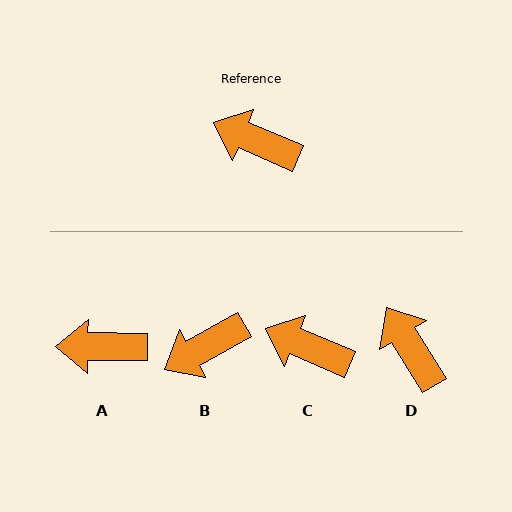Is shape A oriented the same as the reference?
No, it is off by about 22 degrees.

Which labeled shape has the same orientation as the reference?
C.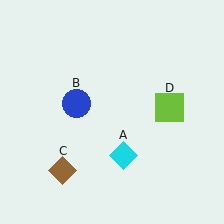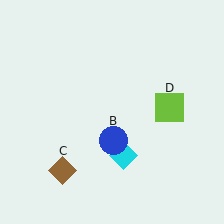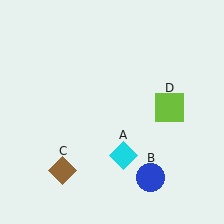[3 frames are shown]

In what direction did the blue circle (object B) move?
The blue circle (object B) moved down and to the right.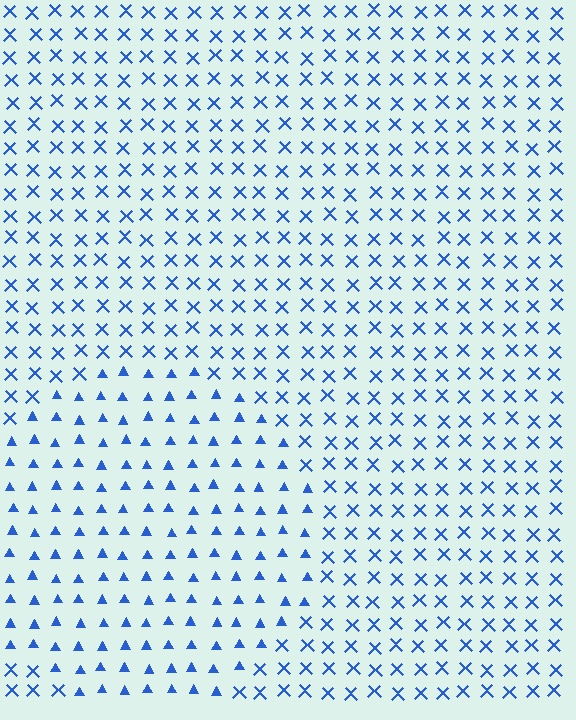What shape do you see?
I see a circle.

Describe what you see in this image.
The image is filled with small blue elements arranged in a uniform grid. A circle-shaped region contains triangles, while the surrounding area contains X marks. The boundary is defined purely by the change in element shape.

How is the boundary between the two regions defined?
The boundary is defined by a change in element shape: triangles inside vs. X marks outside. All elements share the same color and spacing.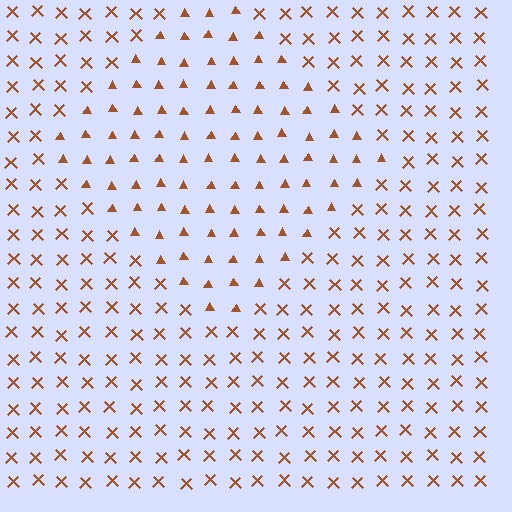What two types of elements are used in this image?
The image uses triangles inside the diamond region and X marks outside it.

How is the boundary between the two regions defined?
The boundary is defined by a change in element shape: triangles inside vs. X marks outside. All elements share the same color and spacing.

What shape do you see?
I see a diamond.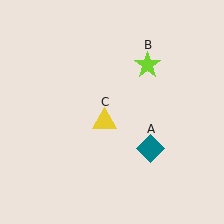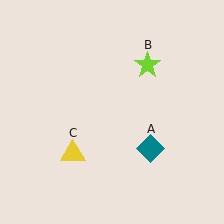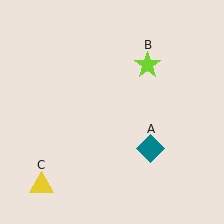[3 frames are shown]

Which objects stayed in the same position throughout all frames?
Teal diamond (object A) and lime star (object B) remained stationary.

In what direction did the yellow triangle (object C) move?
The yellow triangle (object C) moved down and to the left.